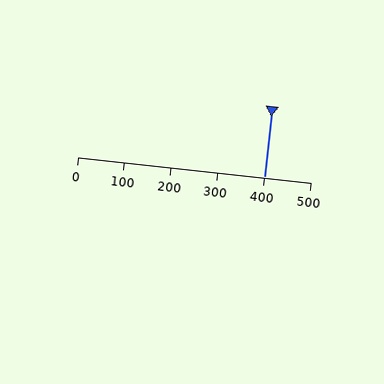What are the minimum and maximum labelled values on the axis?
The axis runs from 0 to 500.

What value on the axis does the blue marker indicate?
The marker indicates approximately 400.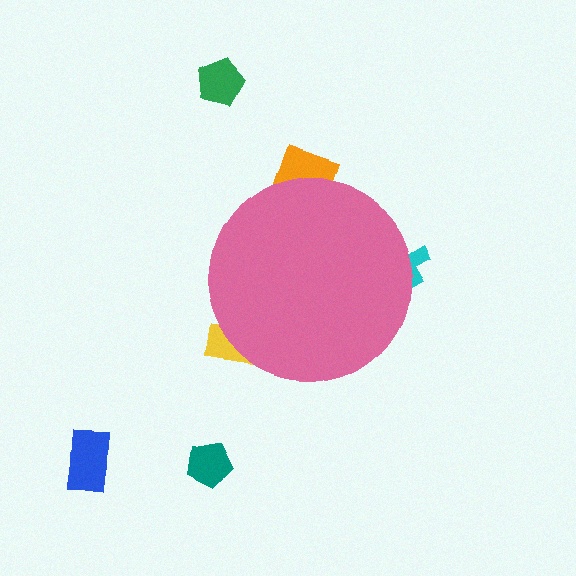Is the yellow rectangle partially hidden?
Yes, the yellow rectangle is partially hidden behind the pink circle.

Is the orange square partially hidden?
Yes, the orange square is partially hidden behind the pink circle.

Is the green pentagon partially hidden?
No, the green pentagon is fully visible.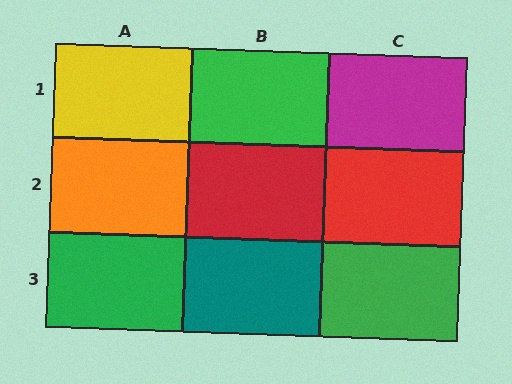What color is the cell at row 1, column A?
Yellow.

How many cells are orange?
1 cell is orange.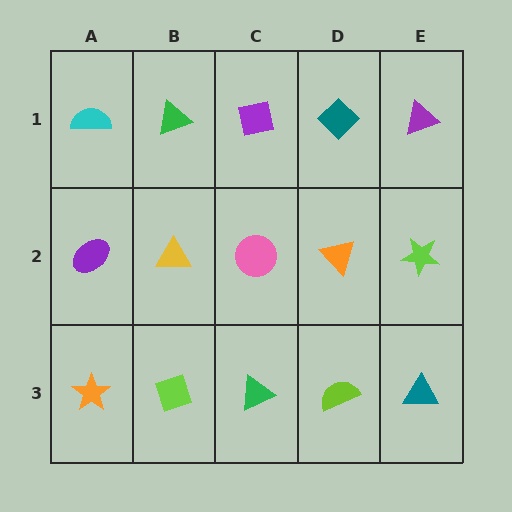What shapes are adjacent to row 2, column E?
A purple triangle (row 1, column E), a teal triangle (row 3, column E), an orange triangle (row 2, column D).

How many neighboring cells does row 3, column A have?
2.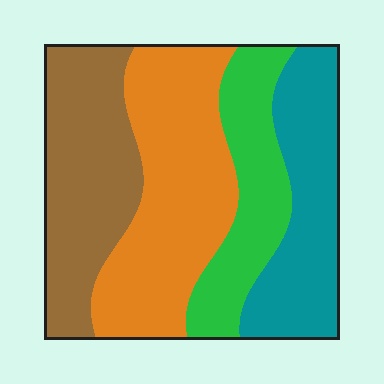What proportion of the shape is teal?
Teal covers around 20% of the shape.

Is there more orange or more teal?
Orange.